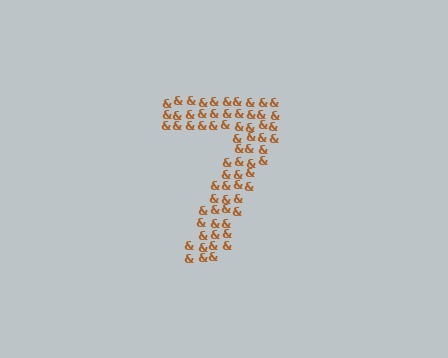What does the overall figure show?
The overall figure shows the digit 7.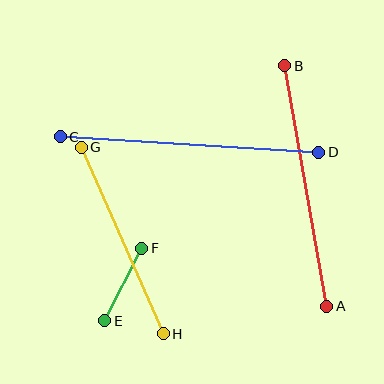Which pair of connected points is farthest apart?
Points C and D are farthest apart.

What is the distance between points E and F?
The distance is approximately 82 pixels.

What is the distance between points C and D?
The distance is approximately 259 pixels.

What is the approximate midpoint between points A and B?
The midpoint is at approximately (306, 186) pixels.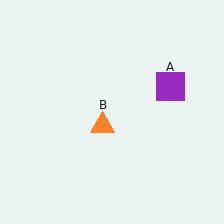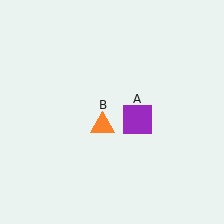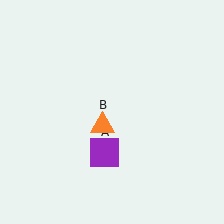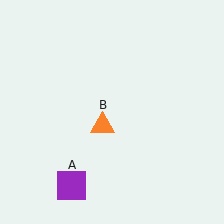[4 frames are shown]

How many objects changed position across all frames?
1 object changed position: purple square (object A).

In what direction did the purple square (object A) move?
The purple square (object A) moved down and to the left.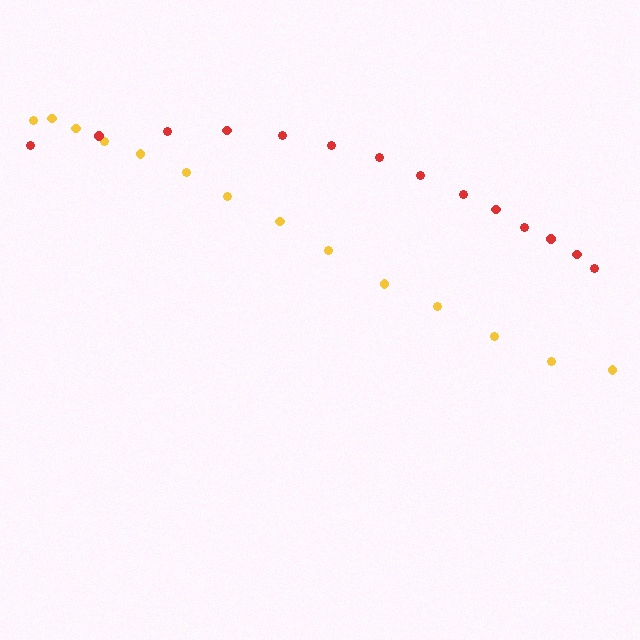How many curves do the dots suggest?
There are 2 distinct paths.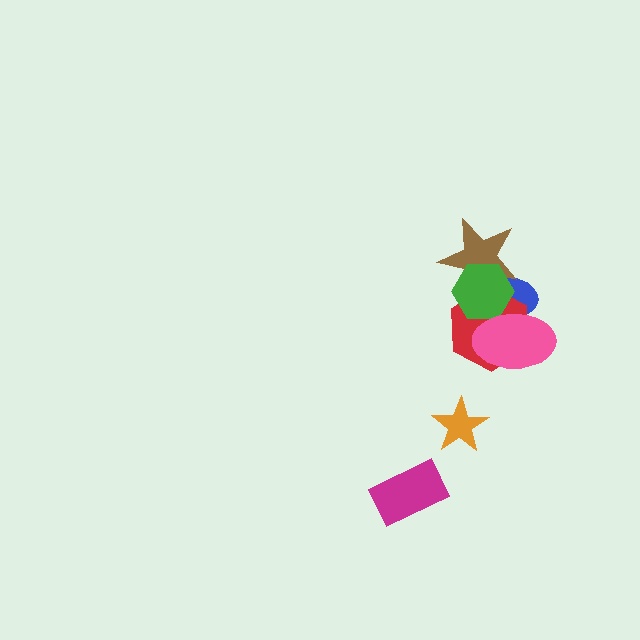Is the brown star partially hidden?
Yes, it is partially covered by another shape.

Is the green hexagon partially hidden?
Yes, it is partially covered by another shape.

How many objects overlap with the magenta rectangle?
0 objects overlap with the magenta rectangle.